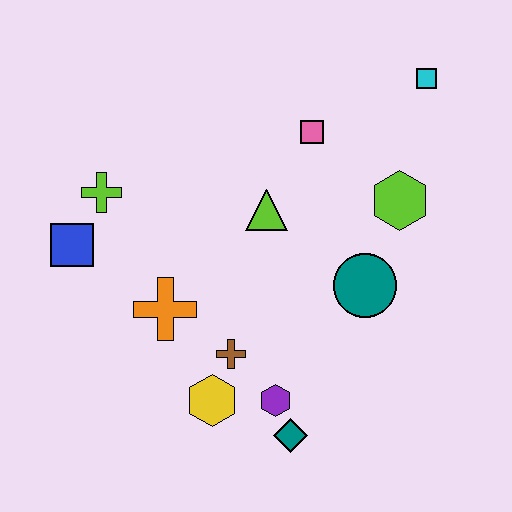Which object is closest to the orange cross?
The brown cross is closest to the orange cross.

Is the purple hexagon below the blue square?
Yes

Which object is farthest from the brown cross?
The cyan square is farthest from the brown cross.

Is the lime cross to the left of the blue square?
No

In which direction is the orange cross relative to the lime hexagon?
The orange cross is to the left of the lime hexagon.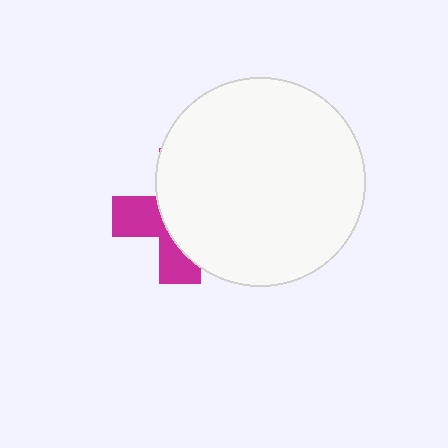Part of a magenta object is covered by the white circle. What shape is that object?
It is a cross.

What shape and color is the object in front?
The object in front is a white circle.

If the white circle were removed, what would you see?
You would see the complete magenta cross.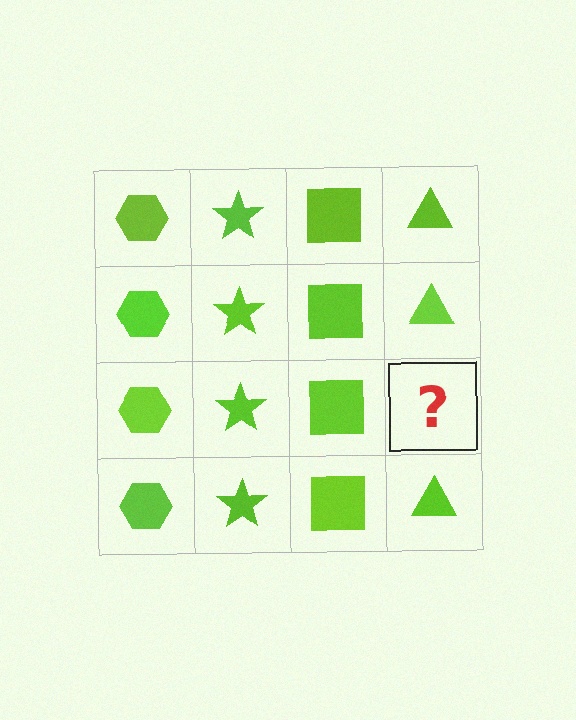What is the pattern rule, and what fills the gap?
The rule is that each column has a consistent shape. The gap should be filled with a lime triangle.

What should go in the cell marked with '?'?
The missing cell should contain a lime triangle.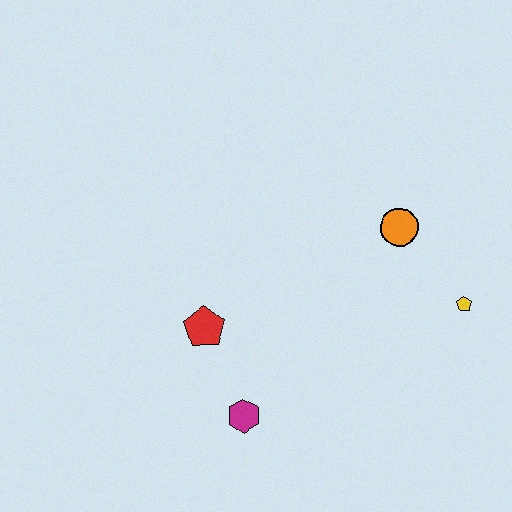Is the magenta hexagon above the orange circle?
No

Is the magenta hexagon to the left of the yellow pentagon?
Yes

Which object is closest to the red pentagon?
The magenta hexagon is closest to the red pentagon.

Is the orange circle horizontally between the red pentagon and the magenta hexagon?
No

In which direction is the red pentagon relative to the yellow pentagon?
The red pentagon is to the left of the yellow pentagon.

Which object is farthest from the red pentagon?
The yellow pentagon is farthest from the red pentagon.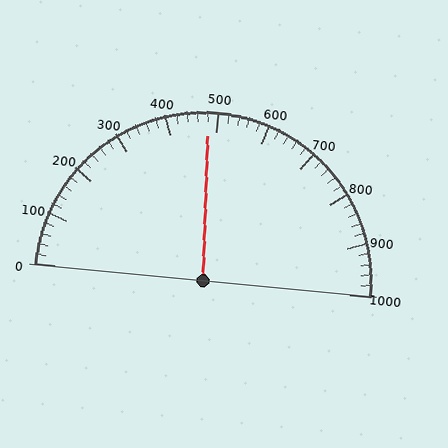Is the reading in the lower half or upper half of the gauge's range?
The reading is in the lower half of the range (0 to 1000).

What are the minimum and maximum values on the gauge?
The gauge ranges from 0 to 1000.